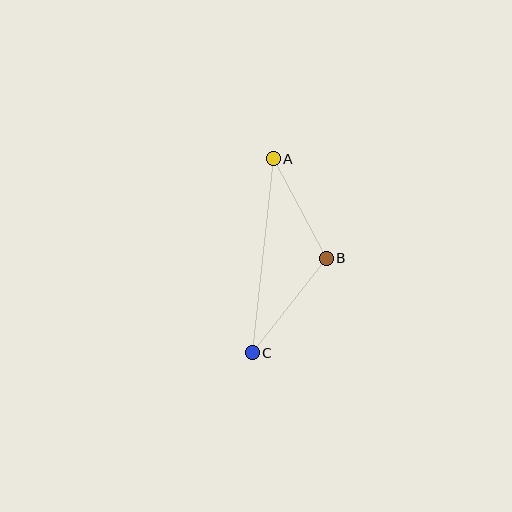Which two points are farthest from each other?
Points A and C are farthest from each other.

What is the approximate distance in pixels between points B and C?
The distance between B and C is approximately 120 pixels.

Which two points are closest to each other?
Points A and B are closest to each other.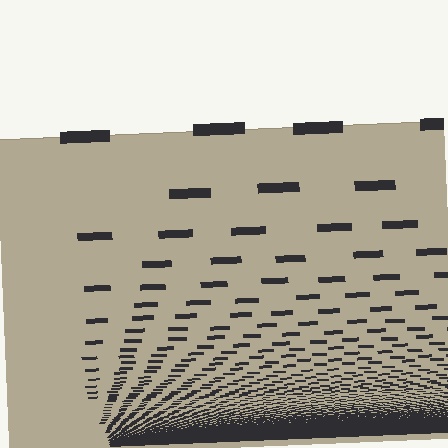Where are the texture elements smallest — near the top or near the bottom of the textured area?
Near the bottom.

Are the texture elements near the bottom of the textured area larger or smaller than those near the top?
Smaller. The gradient is inverted — elements near the bottom are smaller and denser.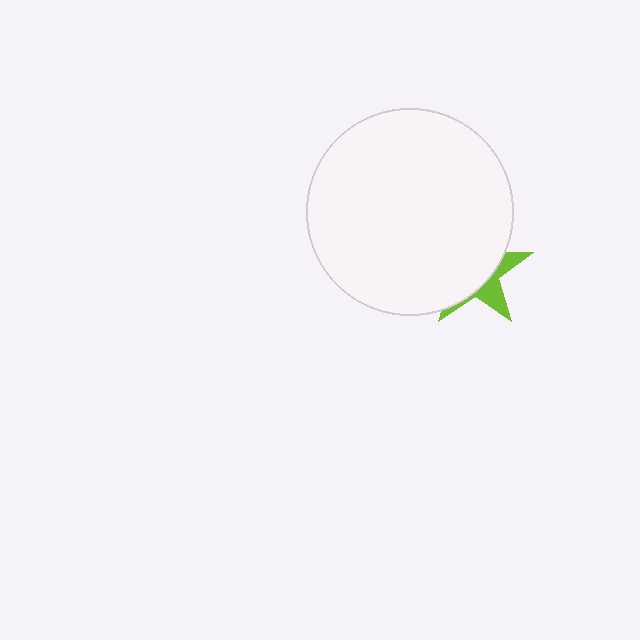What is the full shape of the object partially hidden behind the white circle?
The partially hidden object is a lime star.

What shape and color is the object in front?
The object in front is a white circle.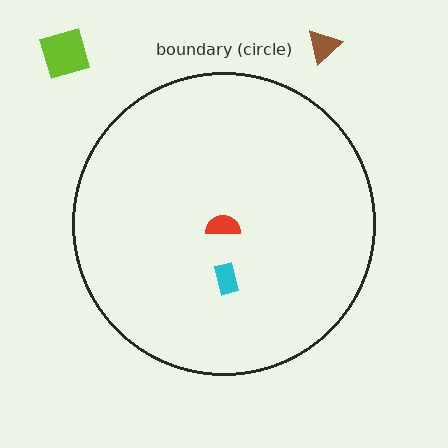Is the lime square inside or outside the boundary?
Outside.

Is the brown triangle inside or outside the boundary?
Outside.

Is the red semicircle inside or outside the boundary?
Inside.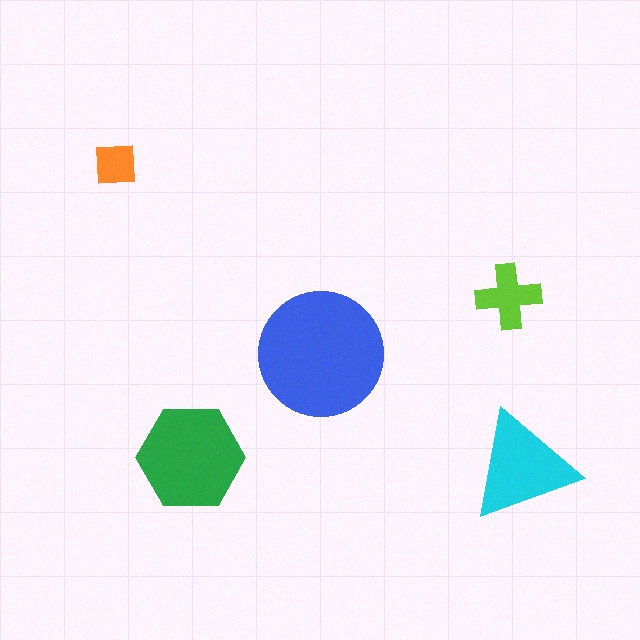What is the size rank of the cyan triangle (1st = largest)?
3rd.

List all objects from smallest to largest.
The orange square, the lime cross, the cyan triangle, the green hexagon, the blue circle.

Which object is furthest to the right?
The cyan triangle is rightmost.